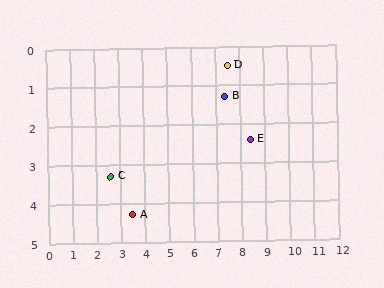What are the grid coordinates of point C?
Point C is at approximately (2.6, 3.3).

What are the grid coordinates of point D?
Point D is at approximately (7.5, 0.5).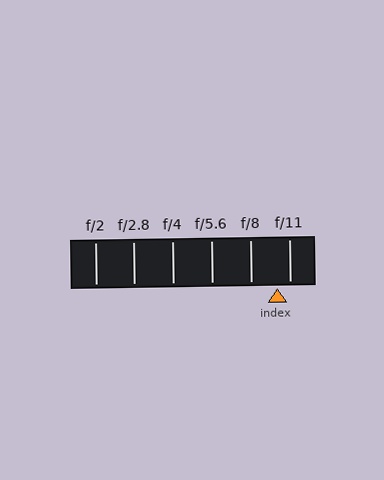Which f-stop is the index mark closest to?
The index mark is closest to f/11.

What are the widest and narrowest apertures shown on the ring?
The widest aperture shown is f/2 and the narrowest is f/11.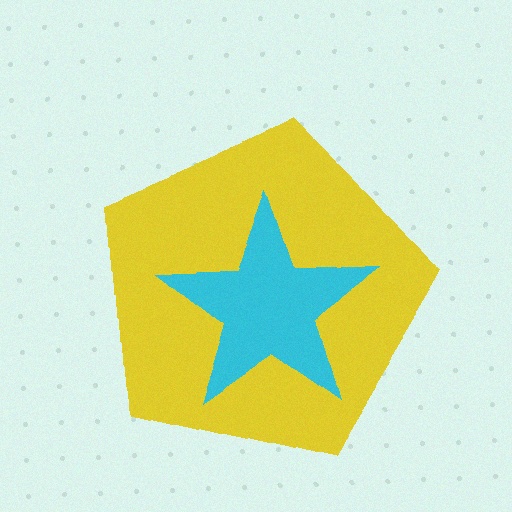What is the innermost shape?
The cyan star.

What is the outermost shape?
The yellow pentagon.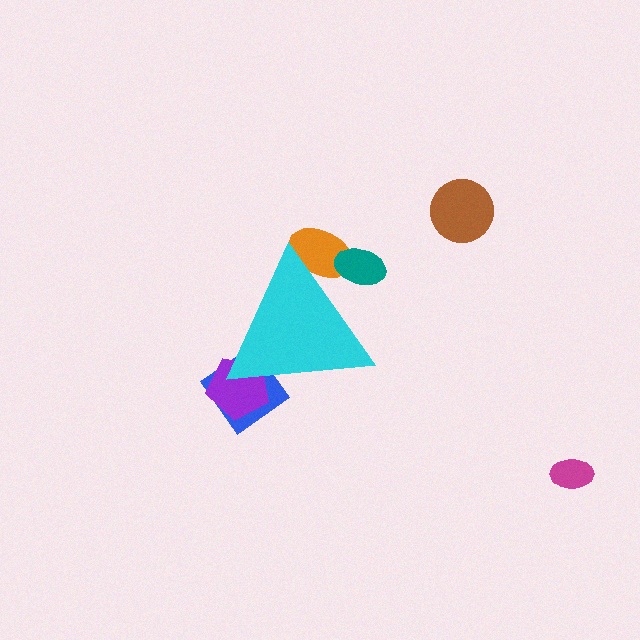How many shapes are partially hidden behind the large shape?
4 shapes are partially hidden.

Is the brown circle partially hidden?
No, the brown circle is fully visible.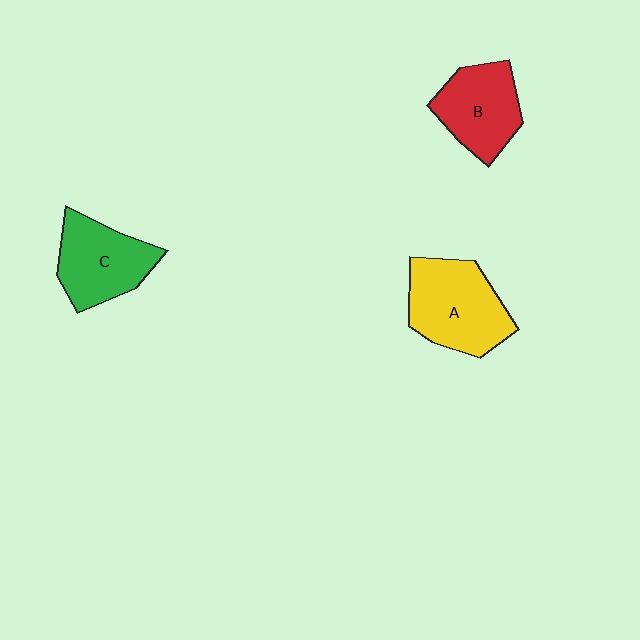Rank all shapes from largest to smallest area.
From largest to smallest: A (yellow), C (green), B (red).